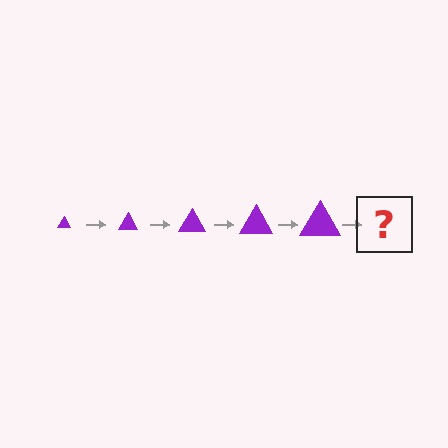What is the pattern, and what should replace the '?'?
The pattern is that the triangle gets progressively larger each step. The '?' should be a purple triangle, larger than the previous one.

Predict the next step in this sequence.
The next step is a purple triangle, larger than the previous one.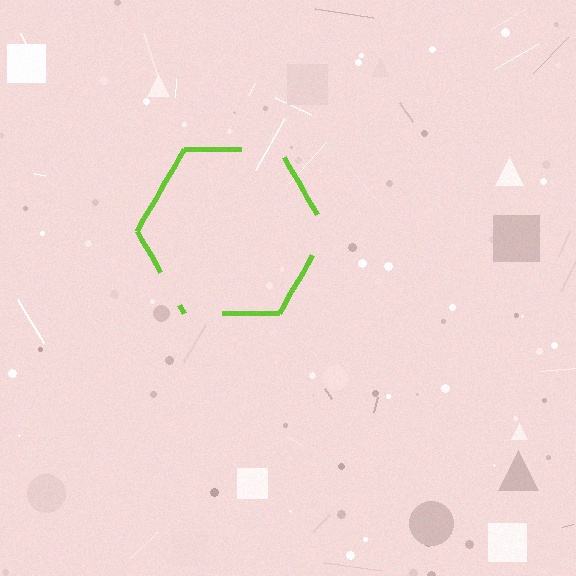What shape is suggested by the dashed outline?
The dashed outline suggests a hexagon.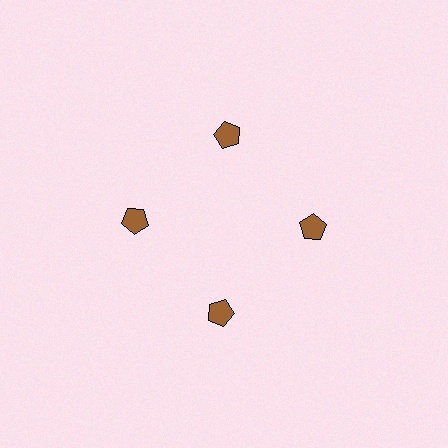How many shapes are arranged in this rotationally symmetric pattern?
There are 4 shapes, arranged in 4 groups of 1.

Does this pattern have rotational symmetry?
Yes, this pattern has 4-fold rotational symmetry. It looks the same after rotating 90 degrees around the center.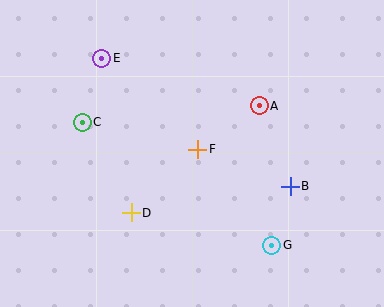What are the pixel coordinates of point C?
Point C is at (82, 122).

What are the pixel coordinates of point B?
Point B is at (290, 186).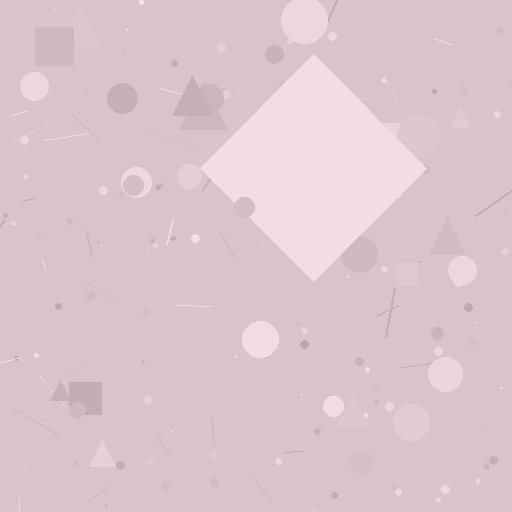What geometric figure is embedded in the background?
A diamond is embedded in the background.